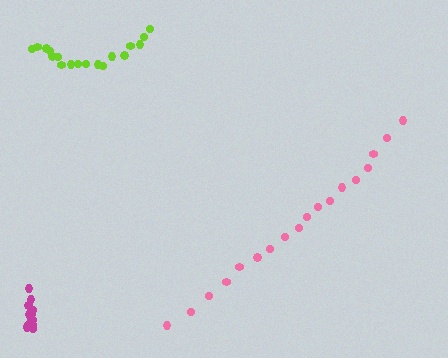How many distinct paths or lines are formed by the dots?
There are 3 distinct paths.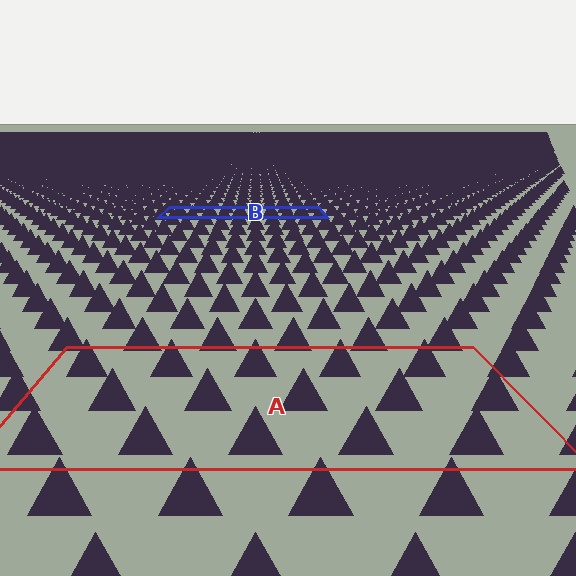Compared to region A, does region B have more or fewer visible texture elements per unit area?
Region B has more texture elements per unit area — they are packed more densely because it is farther away.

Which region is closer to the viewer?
Region A is closer. The texture elements there are larger and more spread out.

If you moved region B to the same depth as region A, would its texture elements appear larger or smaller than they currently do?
They would appear larger. At a closer depth, the same texture elements are projected at a bigger on-screen size.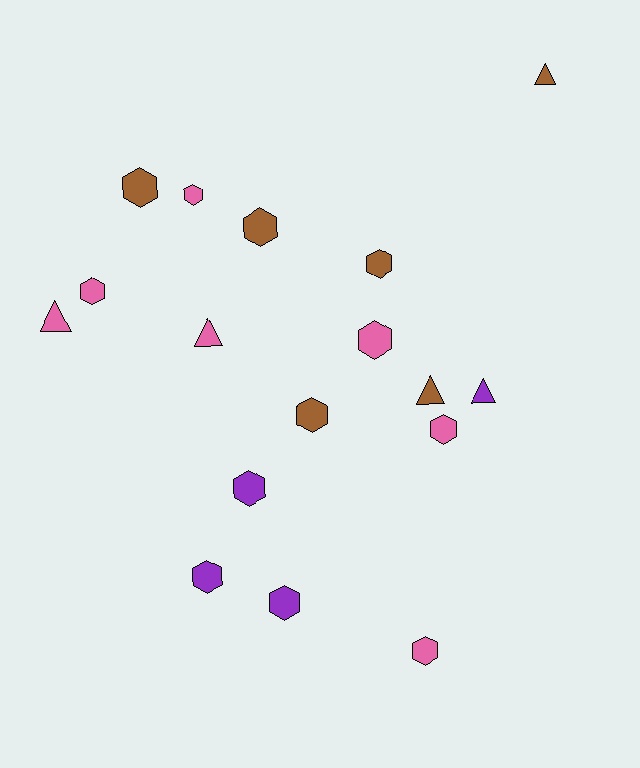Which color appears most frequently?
Pink, with 7 objects.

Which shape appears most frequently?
Hexagon, with 12 objects.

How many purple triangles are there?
There is 1 purple triangle.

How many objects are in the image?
There are 17 objects.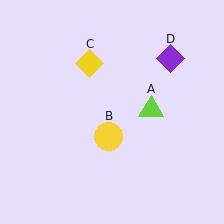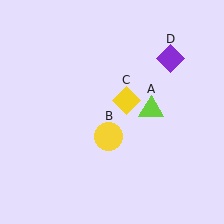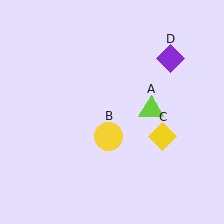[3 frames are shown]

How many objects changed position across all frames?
1 object changed position: yellow diamond (object C).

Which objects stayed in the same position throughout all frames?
Lime triangle (object A) and yellow circle (object B) and purple diamond (object D) remained stationary.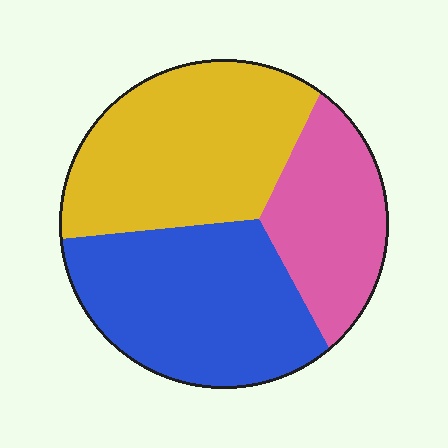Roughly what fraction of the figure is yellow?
Yellow covers roughly 40% of the figure.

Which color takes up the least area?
Pink, at roughly 25%.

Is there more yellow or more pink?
Yellow.